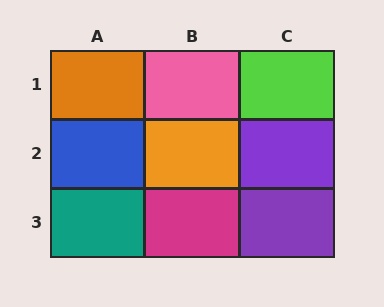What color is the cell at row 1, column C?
Lime.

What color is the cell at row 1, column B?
Pink.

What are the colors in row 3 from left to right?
Teal, magenta, purple.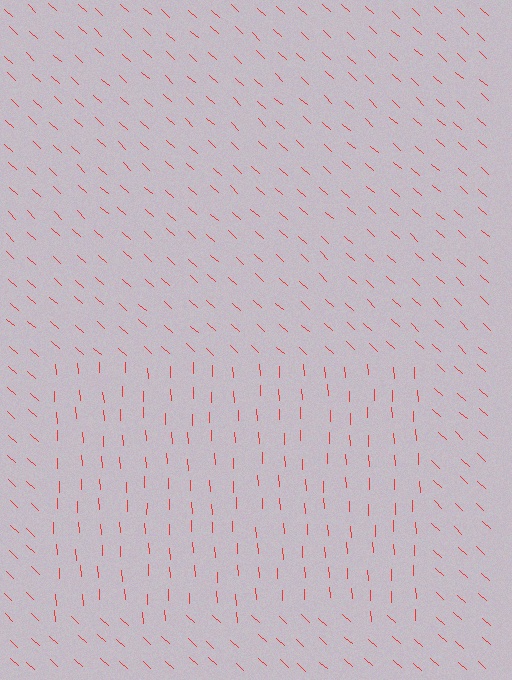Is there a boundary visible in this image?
Yes, there is a texture boundary formed by a change in line orientation.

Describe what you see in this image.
The image is filled with small red line segments. A rectangle region in the image has lines oriented differently from the surrounding lines, creating a visible texture boundary.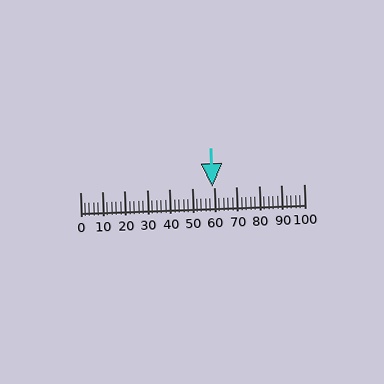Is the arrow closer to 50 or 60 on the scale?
The arrow is closer to 60.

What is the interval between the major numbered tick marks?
The major tick marks are spaced 10 units apart.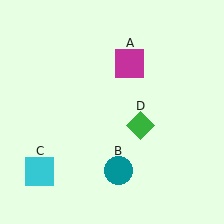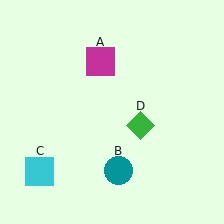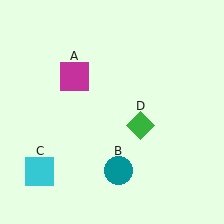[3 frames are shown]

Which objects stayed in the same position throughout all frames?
Teal circle (object B) and cyan square (object C) and green diamond (object D) remained stationary.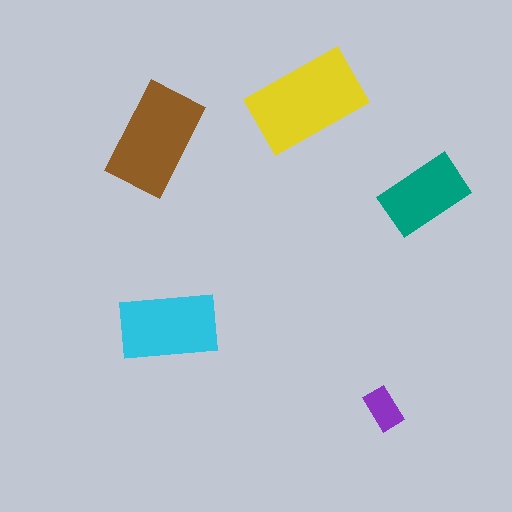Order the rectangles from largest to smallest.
the yellow one, the brown one, the cyan one, the teal one, the purple one.